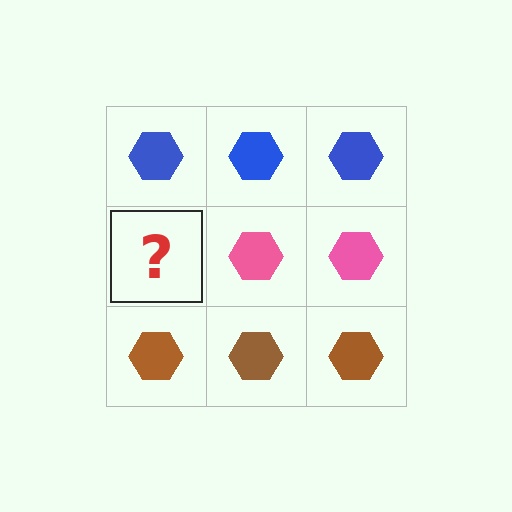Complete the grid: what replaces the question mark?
The question mark should be replaced with a pink hexagon.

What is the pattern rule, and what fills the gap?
The rule is that each row has a consistent color. The gap should be filled with a pink hexagon.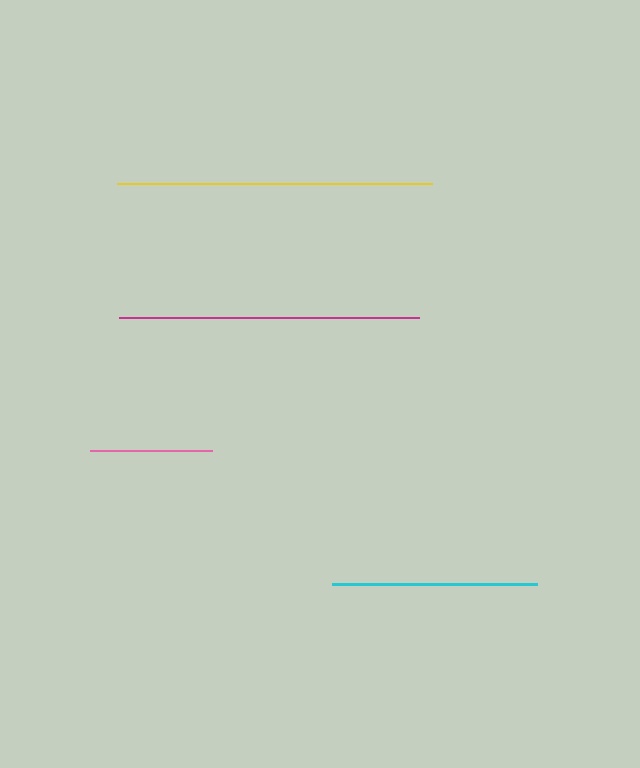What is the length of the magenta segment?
The magenta segment is approximately 301 pixels long.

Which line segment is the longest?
The yellow line is the longest at approximately 315 pixels.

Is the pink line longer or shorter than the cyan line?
The cyan line is longer than the pink line.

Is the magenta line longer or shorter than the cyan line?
The magenta line is longer than the cyan line.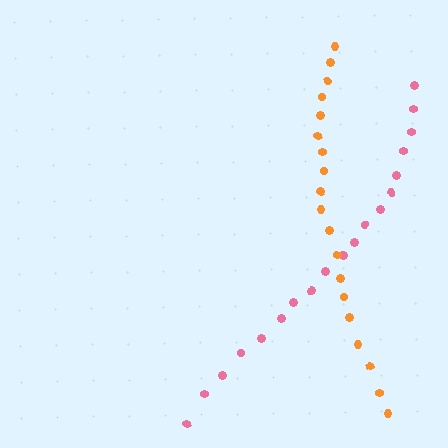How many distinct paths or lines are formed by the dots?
There are 2 distinct paths.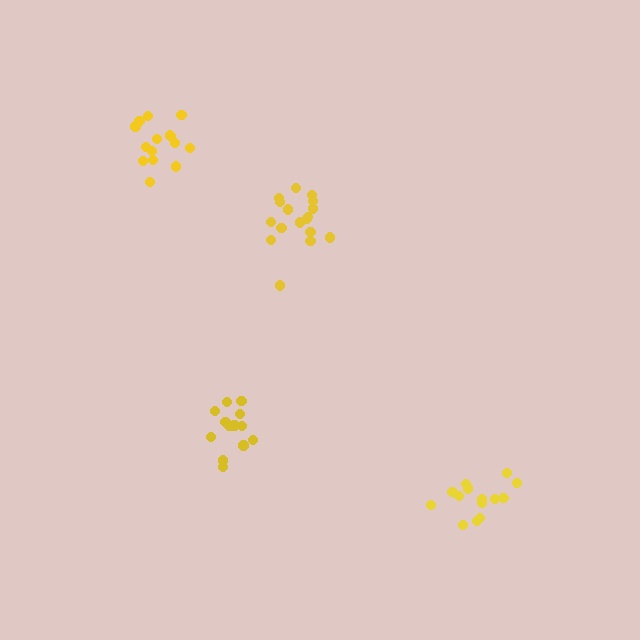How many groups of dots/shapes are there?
There are 4 groups.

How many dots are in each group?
Group 1: 17 dots, Group 2: 16 dots, Group 3: 14 dots, Group 4: 13 dots (60 total).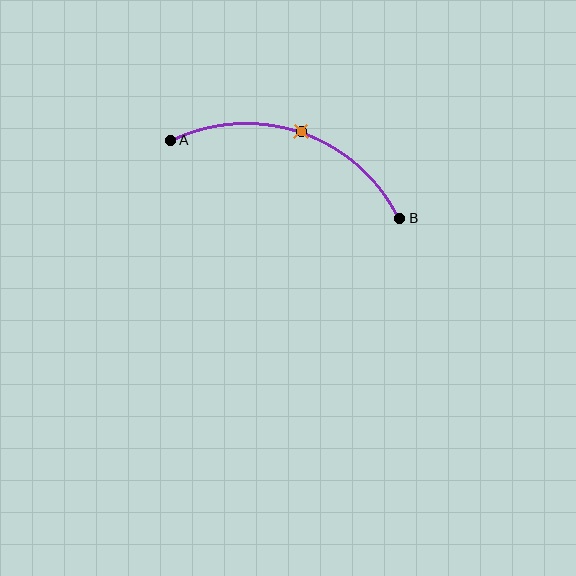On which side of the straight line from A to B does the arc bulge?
The arc bulges above the straight line connecting A and B.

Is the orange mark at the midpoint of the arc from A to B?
Yes. The orange mark lies on the arc at equal arc-length from both A and B — it is the arc midpoint.